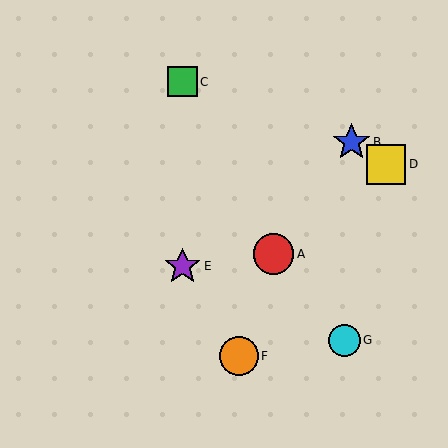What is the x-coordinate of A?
Object A is at x≈274.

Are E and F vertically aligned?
No, E is at x≈182 and F is at x≈239.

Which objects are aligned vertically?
Objects C, E are aligned vertically.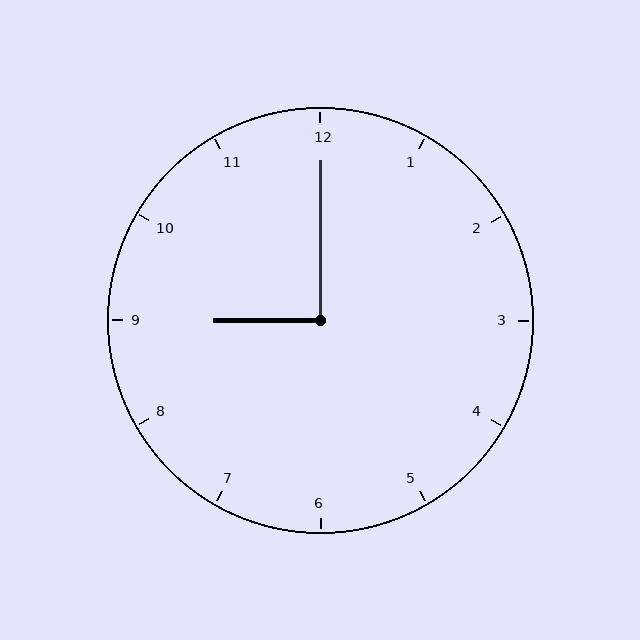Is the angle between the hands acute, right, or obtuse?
It is right.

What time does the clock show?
9:00.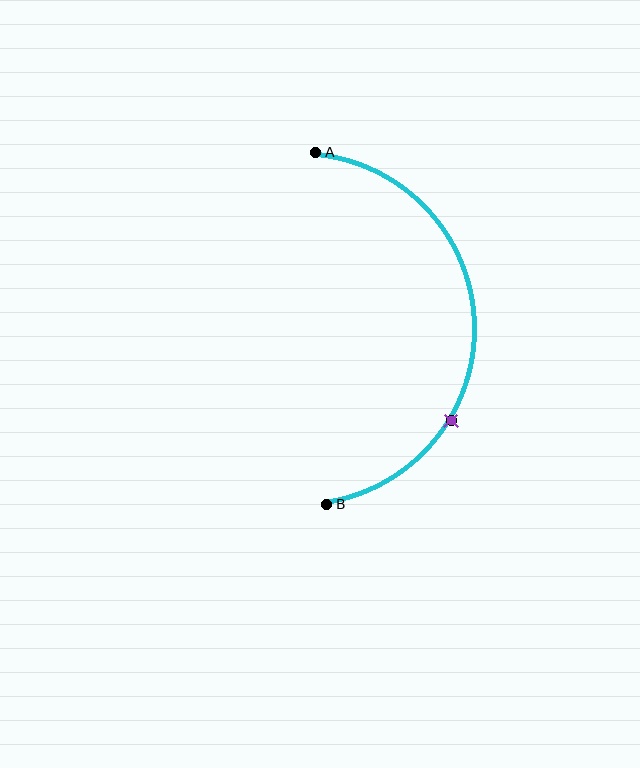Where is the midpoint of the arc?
The arc midpoint is the point on the curve farthest from the straight line joining A and B. It sits to the right of that line.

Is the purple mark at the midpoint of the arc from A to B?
No. The purple mark lies on the arc but is closer to endpoint B. The arc midpoint would be at the point on the curve equidistant along the arc from both A and B.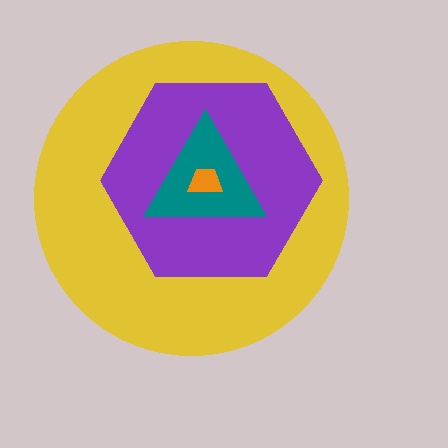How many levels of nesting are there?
4.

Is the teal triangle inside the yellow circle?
Yes.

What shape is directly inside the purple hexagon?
The teal triangle.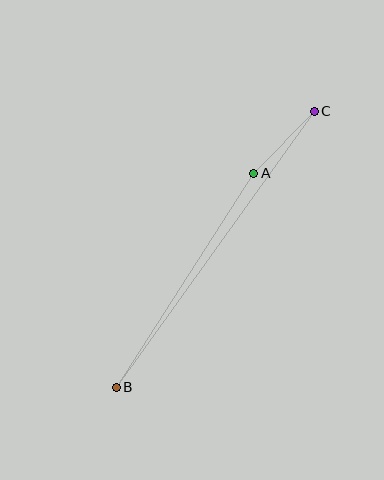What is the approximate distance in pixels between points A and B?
The distance between A and B is approximately 255 pixels.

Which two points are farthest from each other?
Points B and C are farthest from each other.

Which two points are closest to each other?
Points A and C are closest to each other.